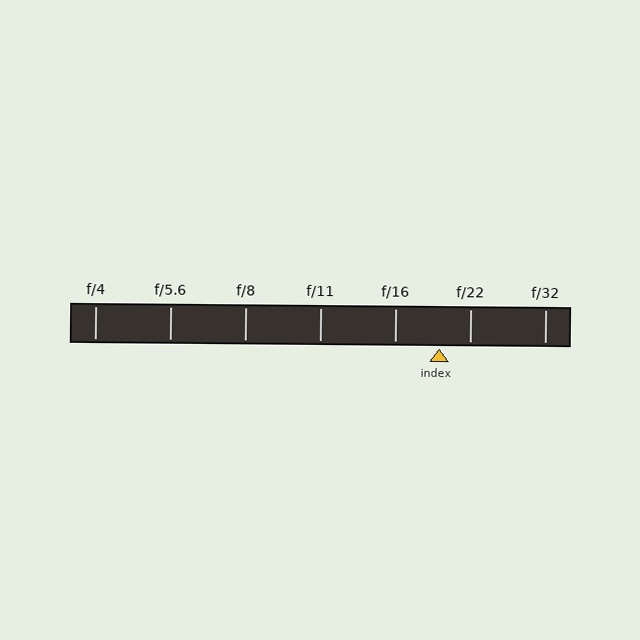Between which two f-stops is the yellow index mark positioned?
The index mark is between f/16 and f/22.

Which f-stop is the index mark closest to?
The index mark is closest to f/22.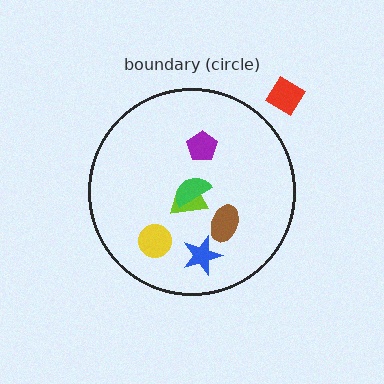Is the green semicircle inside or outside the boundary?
Inside.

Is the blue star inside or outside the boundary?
Inside.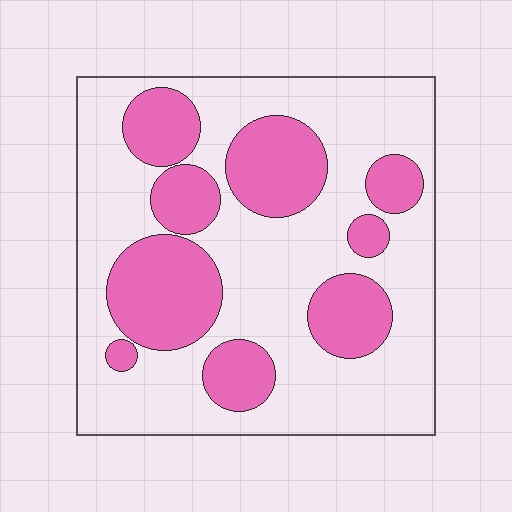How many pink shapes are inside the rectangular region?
9.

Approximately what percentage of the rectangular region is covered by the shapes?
Approximately 35%.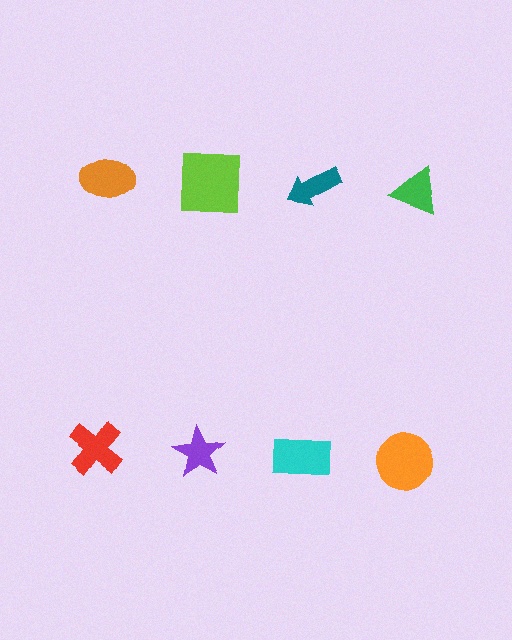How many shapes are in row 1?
4 shapes.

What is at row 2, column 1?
A red cross.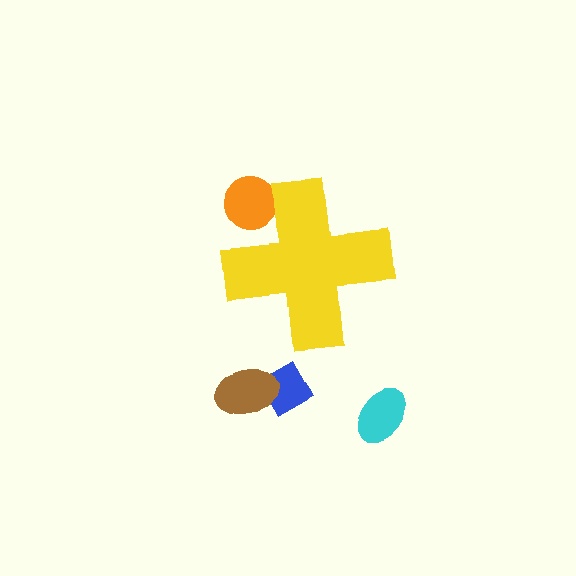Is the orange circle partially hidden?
Yes, the orange circle is partially hidden behind the yellow cross.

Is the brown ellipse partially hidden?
No, the brown ellipse is fully visible.